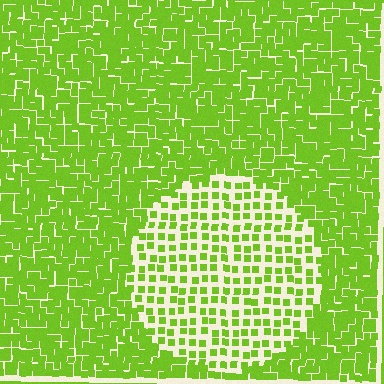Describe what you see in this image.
The image contains small lime elements arranged at two different densities. A circle-shaped region is visible where the elements are less densely packed than the surrounding area.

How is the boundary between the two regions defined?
The boundary is defined by a change in element density (approximately 2.3x ratio). All elements are the same color, size, and shape.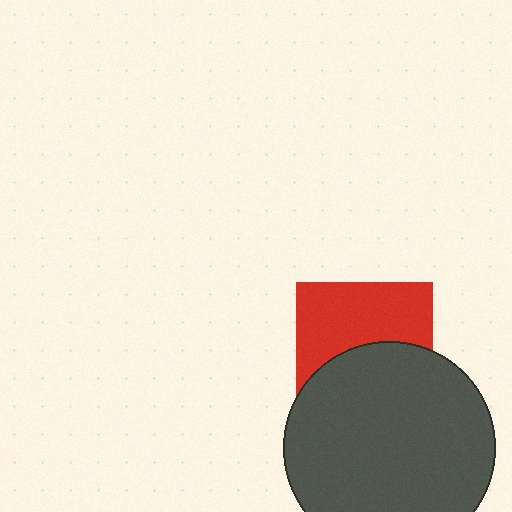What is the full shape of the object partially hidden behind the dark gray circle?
The partially hidden object is a red square.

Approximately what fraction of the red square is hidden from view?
Roughly 48% of the red square is hidden behind the dark gray circle.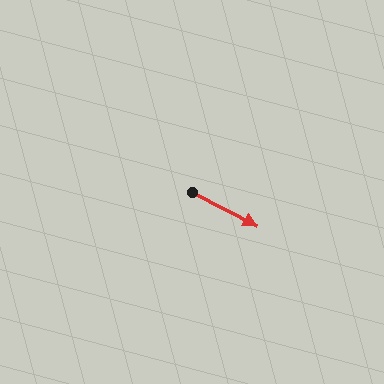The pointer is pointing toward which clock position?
Roughly 4 o'clock.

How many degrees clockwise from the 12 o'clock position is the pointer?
Approximately 118 degrees.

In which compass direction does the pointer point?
Southeast.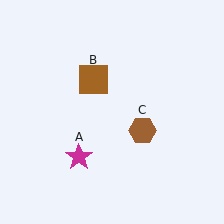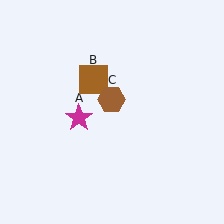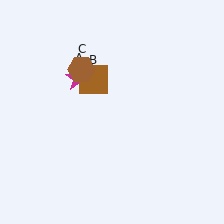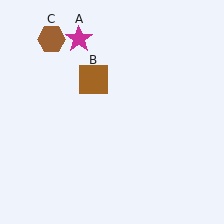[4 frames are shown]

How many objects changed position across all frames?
2 objects changed position: magenta star (object A), brown hexagon (object C).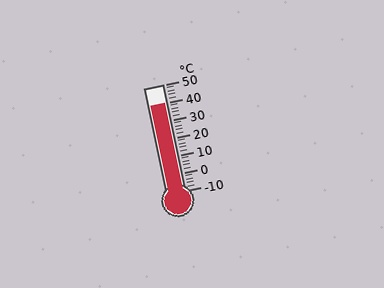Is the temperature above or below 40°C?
The temperature is at 40°C.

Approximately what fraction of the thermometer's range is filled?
The thermometer is filled to approximately 85% of its range.